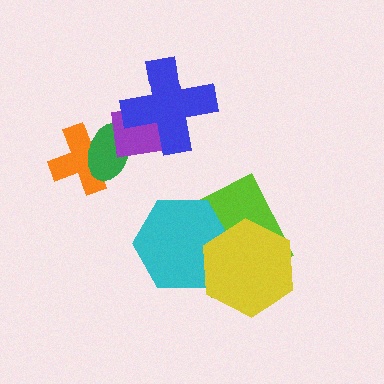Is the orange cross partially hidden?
Yes, it is partially covered by another shape.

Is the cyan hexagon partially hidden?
Yes, it is partially covered by another shape.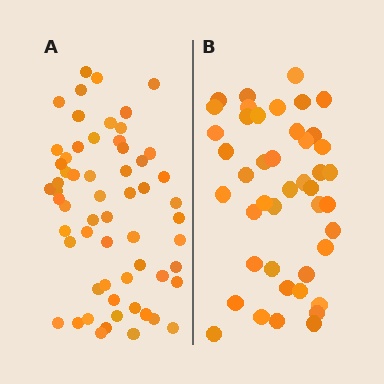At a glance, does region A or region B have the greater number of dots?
Region A (the left region) has more dots.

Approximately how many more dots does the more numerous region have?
Region A has approximately 15 more dots than region B.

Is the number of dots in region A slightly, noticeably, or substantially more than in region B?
Region A has noticeably more, but not dramatically so. The ratio is roughly 1.4 to 1.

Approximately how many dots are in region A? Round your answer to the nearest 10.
About 60 dots.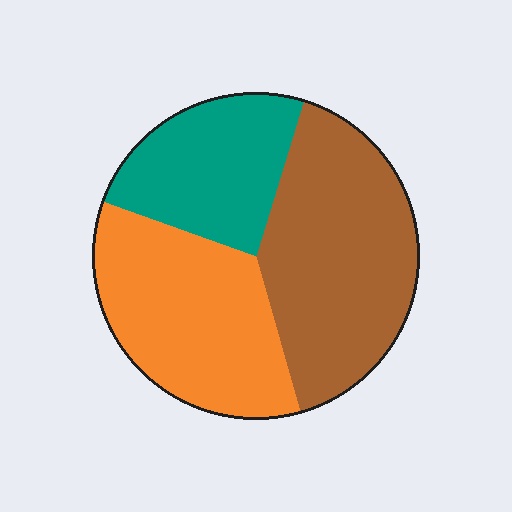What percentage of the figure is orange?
Orange covers 35% of the figure.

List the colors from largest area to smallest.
From largest to smallest: brown, orange, teal.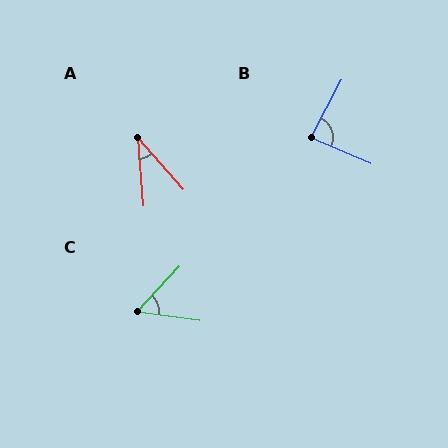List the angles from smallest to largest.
A (37°), C (55°), B (85°).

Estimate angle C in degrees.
Approximately 55 degrees.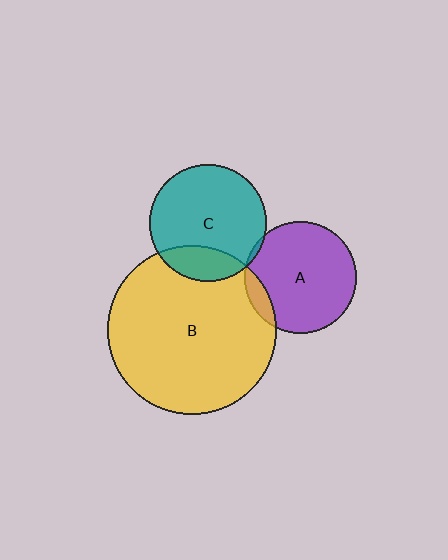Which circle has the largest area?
Circle B (yellow).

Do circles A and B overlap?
Yes.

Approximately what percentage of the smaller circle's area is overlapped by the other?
Approximately 10%.